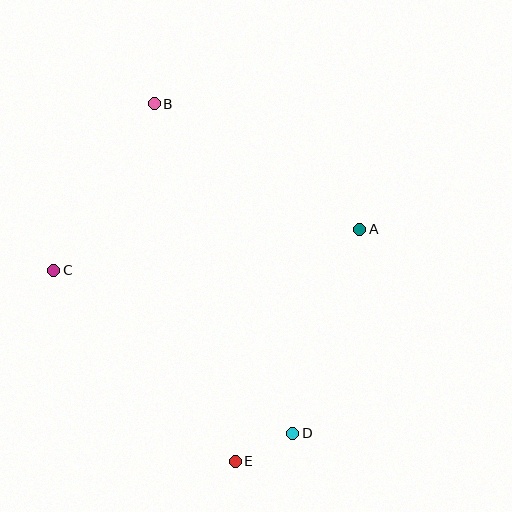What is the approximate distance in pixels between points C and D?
The distance between C and D is approximately 289 pixels.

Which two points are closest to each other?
Points D and E are closest to each other.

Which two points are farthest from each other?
Points B and E are farthest from each other.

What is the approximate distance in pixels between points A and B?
The distance between A and B is approximately 241 pixels.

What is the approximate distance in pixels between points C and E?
The distance between C and E is approximately 264 pixels.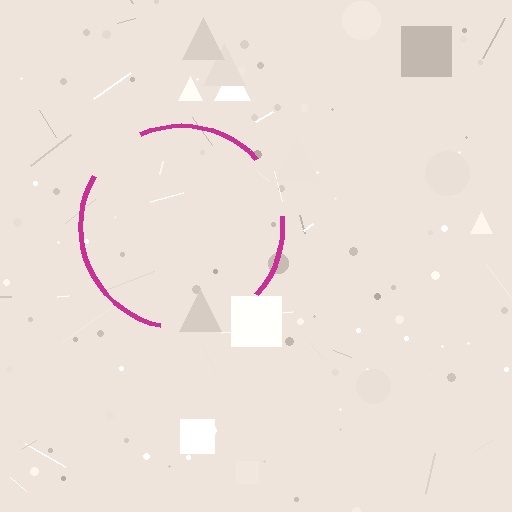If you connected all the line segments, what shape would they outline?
They would outline a circle.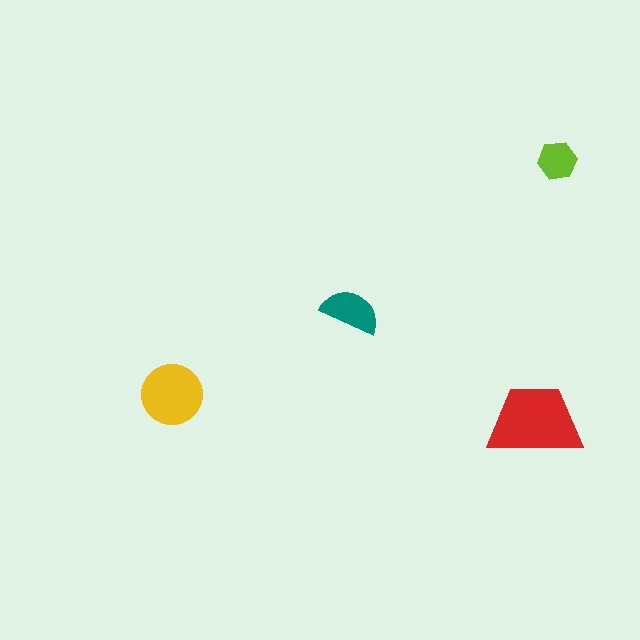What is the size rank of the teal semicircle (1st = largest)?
3rd.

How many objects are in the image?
There are 4 objects in the image.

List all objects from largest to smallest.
The red trapezoid, the yellow circle, the teal semicircle, the lime hexagon.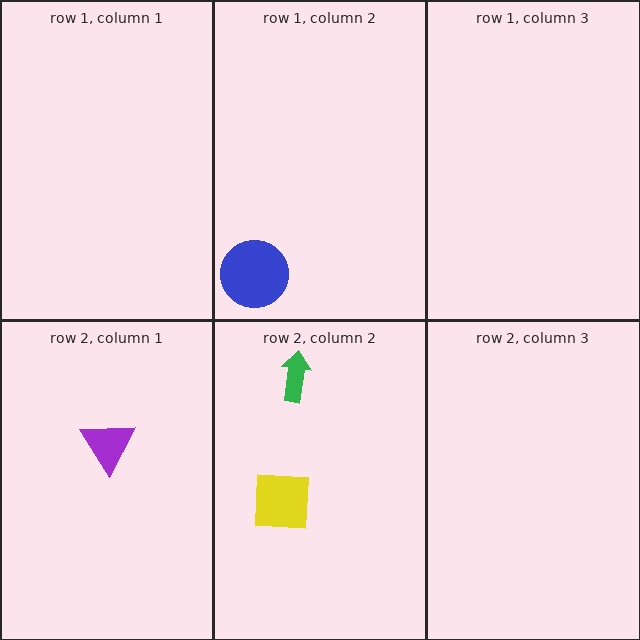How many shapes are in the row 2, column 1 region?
1.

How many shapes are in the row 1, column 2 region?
1.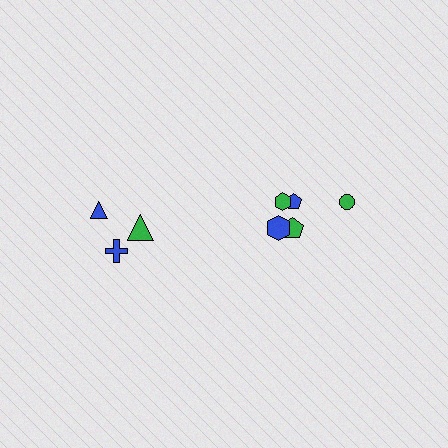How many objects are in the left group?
There are 3 objects.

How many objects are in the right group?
There are 5 objects.